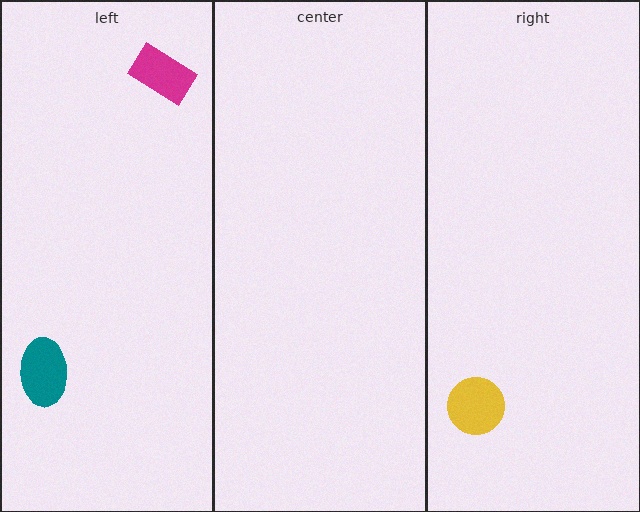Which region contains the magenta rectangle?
The left region.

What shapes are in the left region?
The magenta rectangle, the teal ellipse.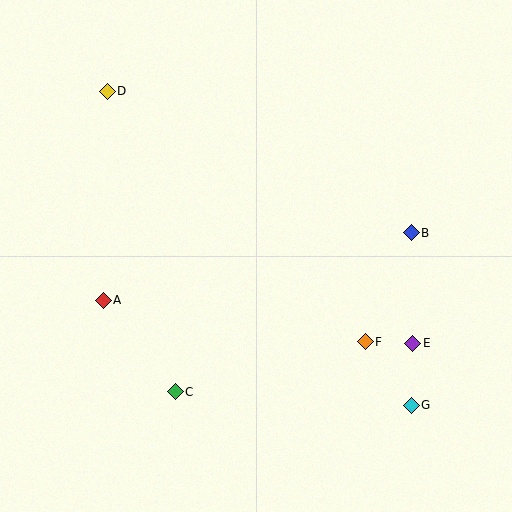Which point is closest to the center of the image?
Point F at (365, 342) is closest to the center.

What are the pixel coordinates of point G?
Point G is at (411, 405).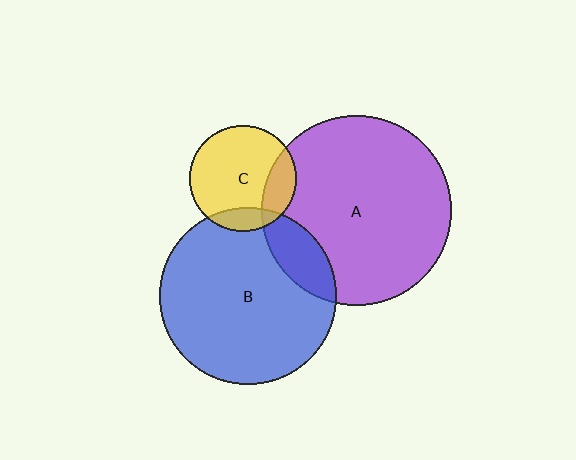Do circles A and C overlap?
Yes.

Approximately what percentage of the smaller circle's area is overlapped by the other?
Approximately 20%.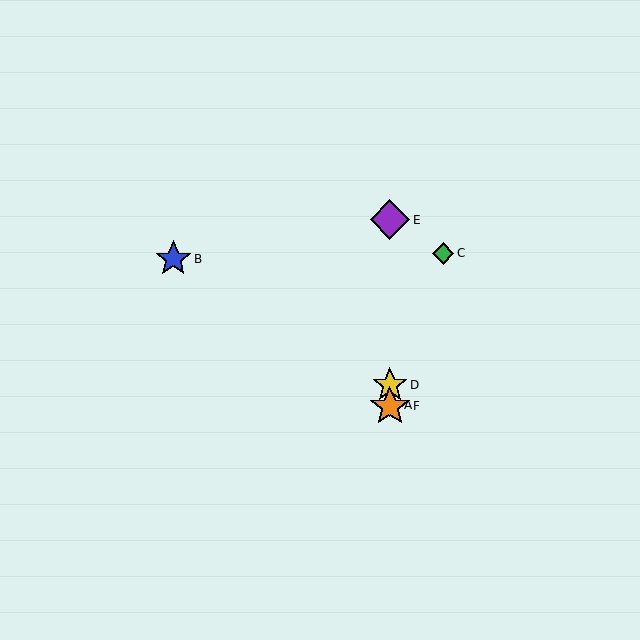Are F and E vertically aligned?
Yes, both are at x≈390.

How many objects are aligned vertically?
4 objects (A, D, E, F) are aligned vertically.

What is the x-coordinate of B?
Object B is at x≈173.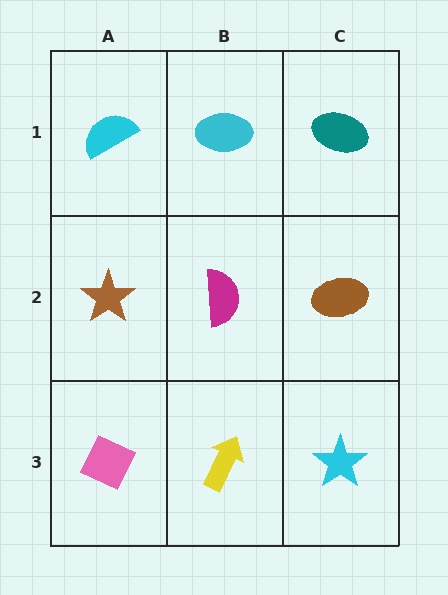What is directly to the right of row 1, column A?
A cyan ellipse.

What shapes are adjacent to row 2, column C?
A teal ellipse (row 1, column C), a cyan star (row 3, column C), a magenta semicircle (row 2, column B).